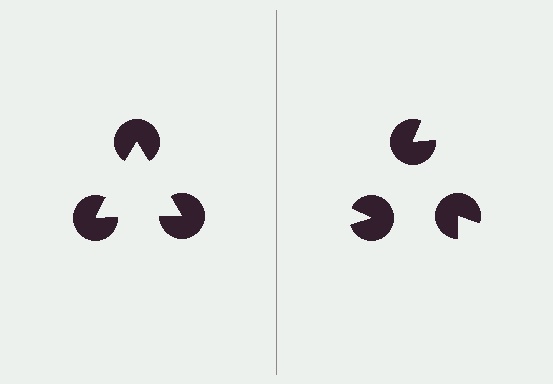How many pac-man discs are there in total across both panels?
6 — 3 on each side.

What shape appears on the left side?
An illusory triangle.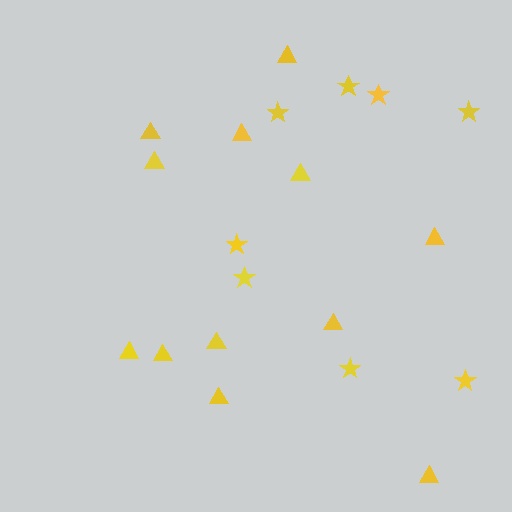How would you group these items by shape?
There are 2 groups: one group of stars (8) and one group of triangles (12).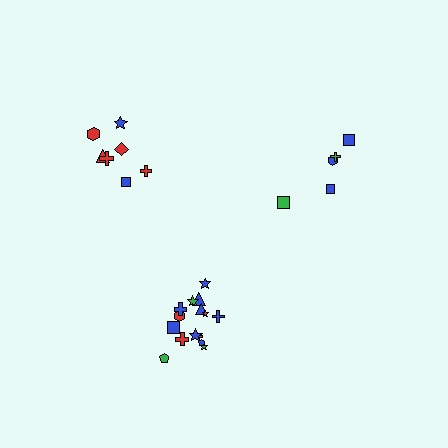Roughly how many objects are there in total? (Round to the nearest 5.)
Roughly 25 objects in total.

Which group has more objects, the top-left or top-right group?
The top-left group.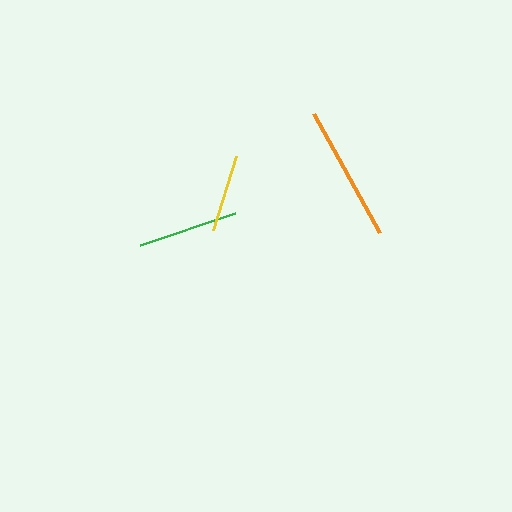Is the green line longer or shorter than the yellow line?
The green line is longer than the yellow line.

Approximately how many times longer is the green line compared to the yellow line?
The green line is approximately 1.3 times the length of the yellow line.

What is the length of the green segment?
The green segment is approximately 100 pixels long.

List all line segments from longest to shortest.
From longest to shortest: orange, green, yellow.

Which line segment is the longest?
The orange line is the longest at approximately 137 pixels.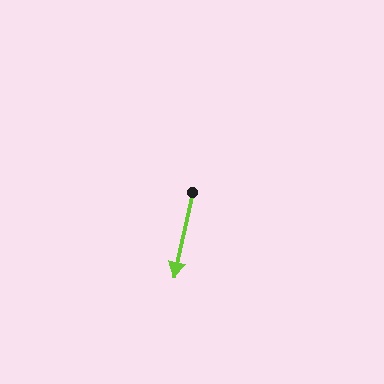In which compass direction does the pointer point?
South.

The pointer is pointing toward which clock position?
Roughly 6 o'clock.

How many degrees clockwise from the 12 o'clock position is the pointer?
Approximately 192 degrees.